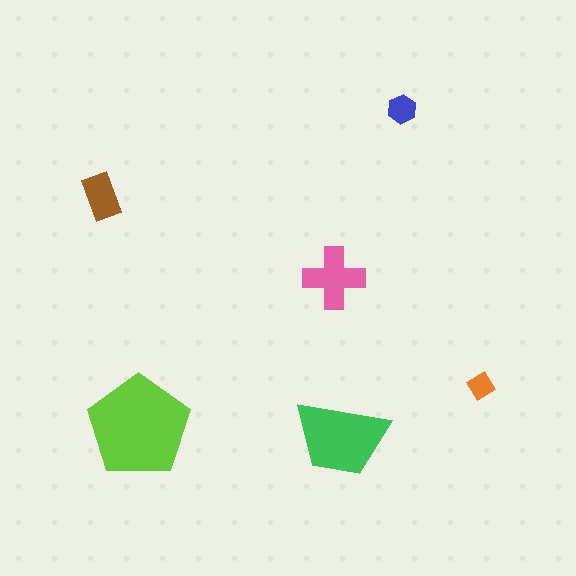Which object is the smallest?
The orange diamond.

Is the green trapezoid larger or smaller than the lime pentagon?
Smaller.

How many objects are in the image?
There are 6 objects in the image.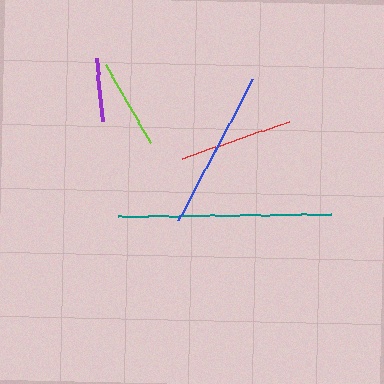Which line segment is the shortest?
The purple line is the shortest at approximately 64 pixels.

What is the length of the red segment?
The red segment is approximately 113 pixels long.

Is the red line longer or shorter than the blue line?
The blue line is longer than the red line.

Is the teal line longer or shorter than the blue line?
The teal line is longer than the blue line.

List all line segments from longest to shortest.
From longest to shortest: teal, blue, red, lime, purple.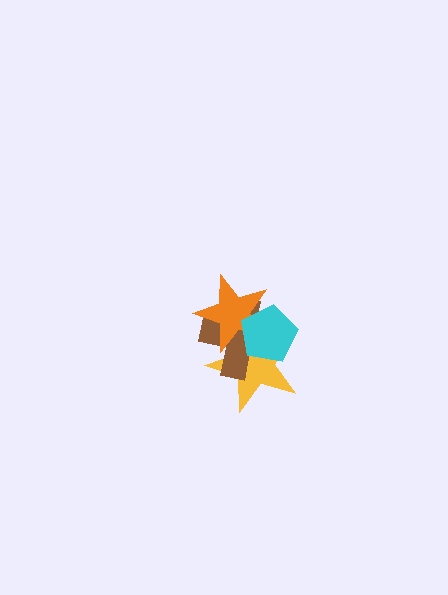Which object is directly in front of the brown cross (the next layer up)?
The orange star is directly in front of the brown cross.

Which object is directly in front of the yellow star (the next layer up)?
The brown cross is directly in front of the yellow star.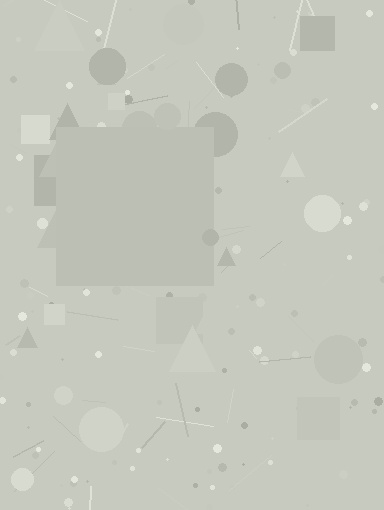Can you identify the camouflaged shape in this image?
The camouflaged shape is a square.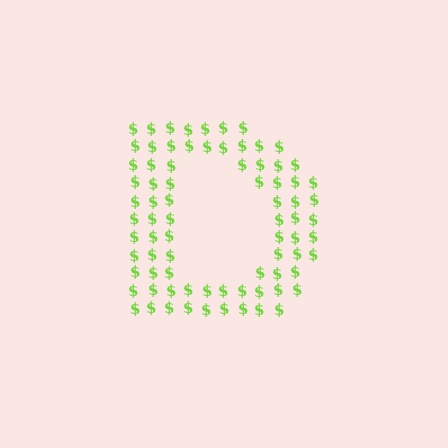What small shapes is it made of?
It is made of small dollar signs.